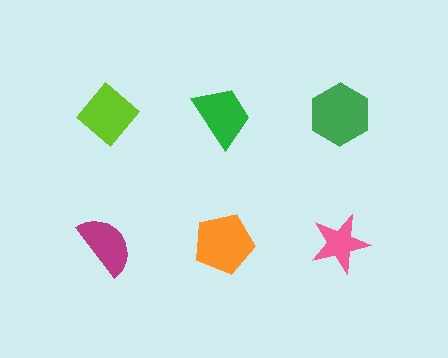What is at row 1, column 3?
A green hexagon.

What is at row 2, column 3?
A pink star.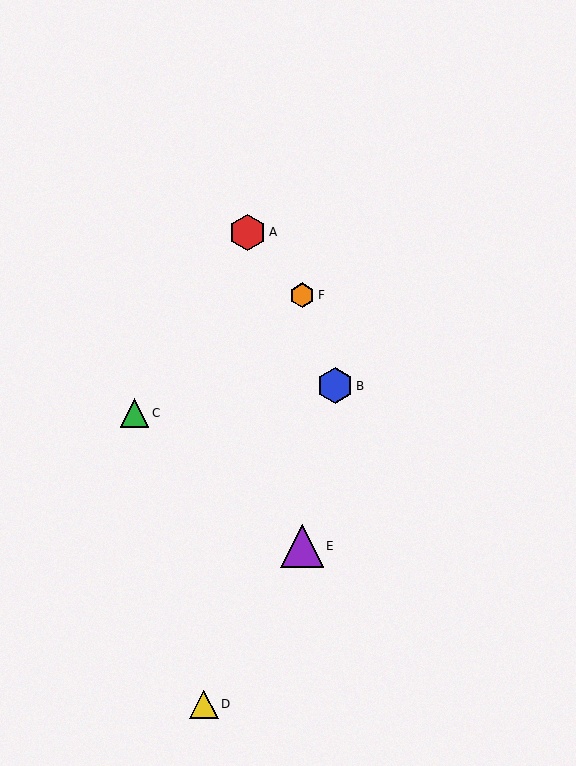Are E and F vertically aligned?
Yes, both are at x≈302.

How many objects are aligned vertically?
2 objects (E, F) are aligned vertically.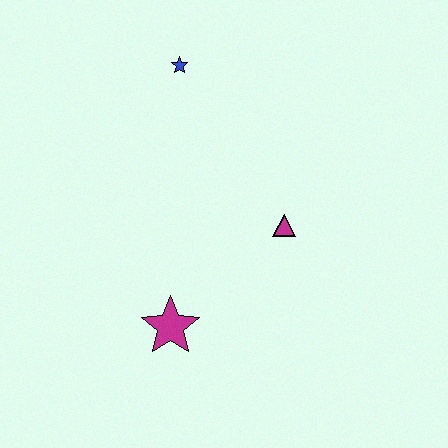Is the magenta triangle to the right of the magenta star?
Yes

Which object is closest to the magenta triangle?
The magenta star is closest to the magenta triangle.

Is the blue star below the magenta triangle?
No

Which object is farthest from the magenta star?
The blue star is farthest from the magenta star.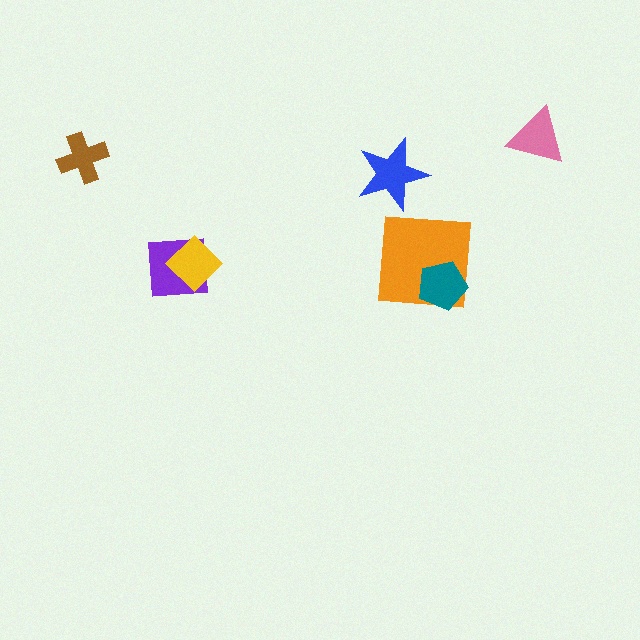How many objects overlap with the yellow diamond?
1 object overlaps with the yellow diamond.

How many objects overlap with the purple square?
1 object overlaps with the purple square.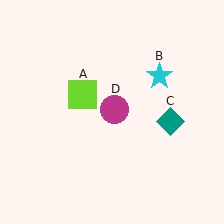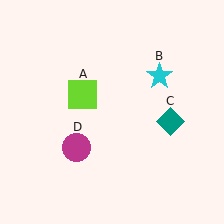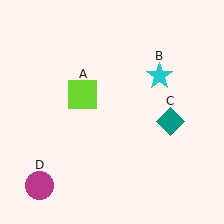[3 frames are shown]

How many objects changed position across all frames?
1 object changed position: magenta circle (object D).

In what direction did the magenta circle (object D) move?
The magenta circle (object D) moved down and to the left.